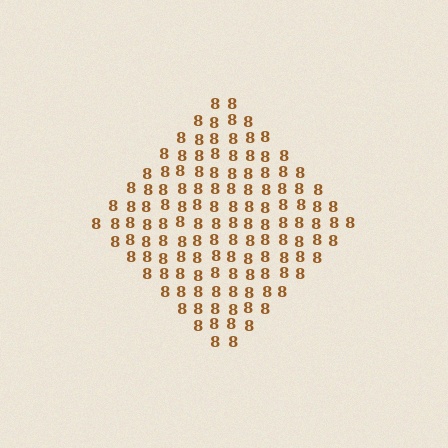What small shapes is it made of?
It is made of small digit 8's.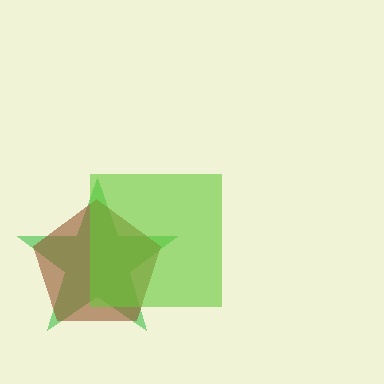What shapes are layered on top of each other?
The layered shapes are: a green star, a brown pentagon, a lime square.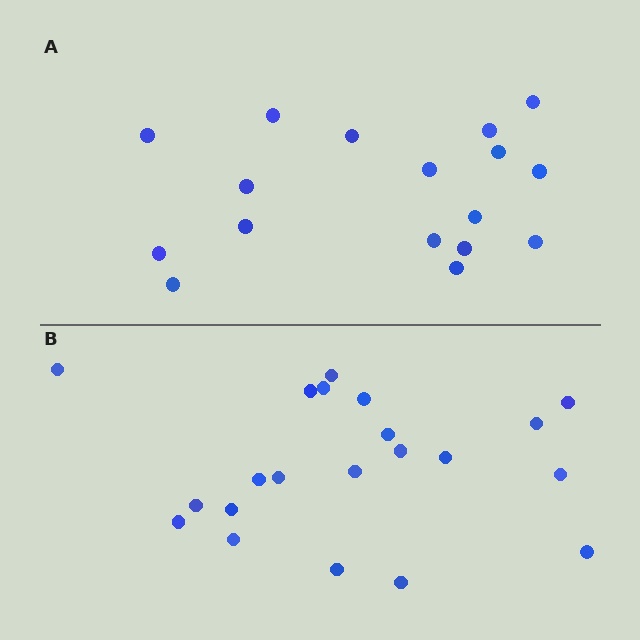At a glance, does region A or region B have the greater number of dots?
Region B (the bottom region) has more dots.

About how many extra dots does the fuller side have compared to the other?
Region B has about 4 more dots than region A.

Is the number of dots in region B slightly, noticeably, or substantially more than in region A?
Region B has only slightly more — the two regions are fairly close. The ratio is roughly 1.2 to 1.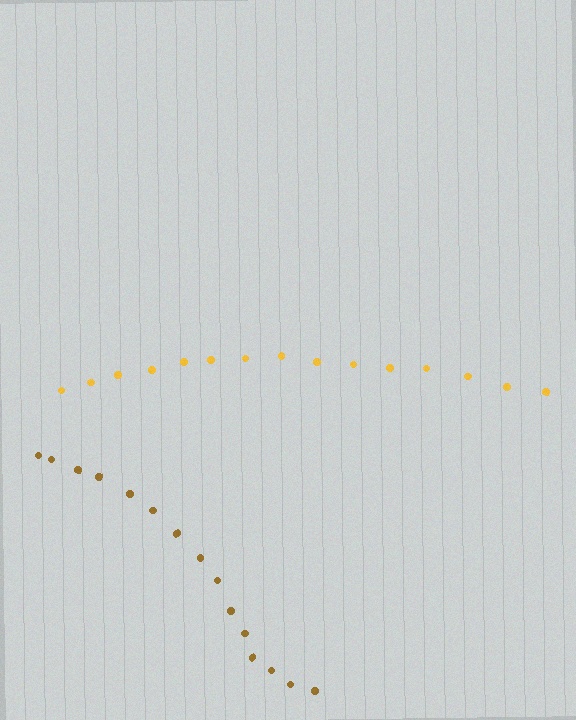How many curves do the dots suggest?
There are 2 distinct paths.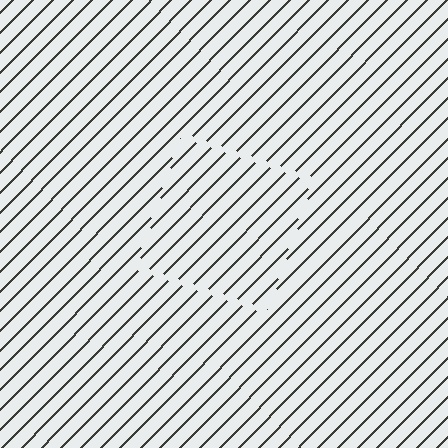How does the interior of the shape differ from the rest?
The interior of the shape contains the same grating, shifted by half a period — the contour is defined by the phase discontinuity where line-ends from the inner and outer gratings abut.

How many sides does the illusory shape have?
4 sides — the line-ends trace a square.